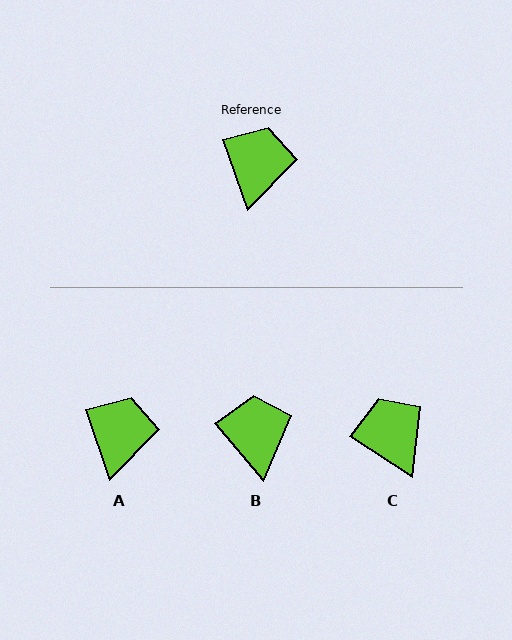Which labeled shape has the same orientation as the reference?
A.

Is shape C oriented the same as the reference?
No, it is off by about 38 degrees.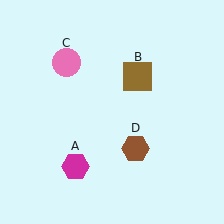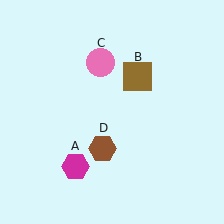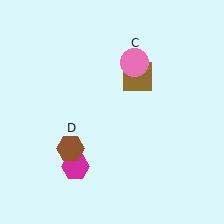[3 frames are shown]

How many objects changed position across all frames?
2 objects changed position: pink circle (object C), brown hexagon (object D).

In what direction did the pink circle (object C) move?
The pink circle (object C) moved right.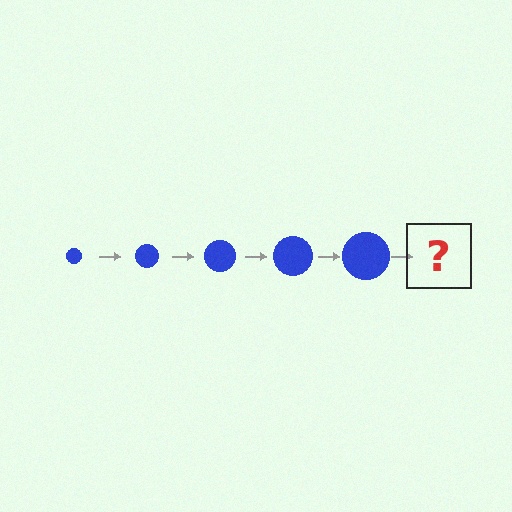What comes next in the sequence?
The next element should be a blue circle, larger than the previous one.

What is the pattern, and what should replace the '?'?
The pattern is that the circle gets progressively larger each step. The '?' should be a blue circle, larger than the previous one.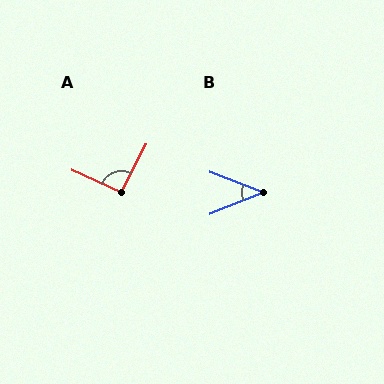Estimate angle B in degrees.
Approximately 42 degrees.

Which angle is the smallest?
B, at approximately 42 degrees.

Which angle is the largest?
A, at approximately 92 degrees.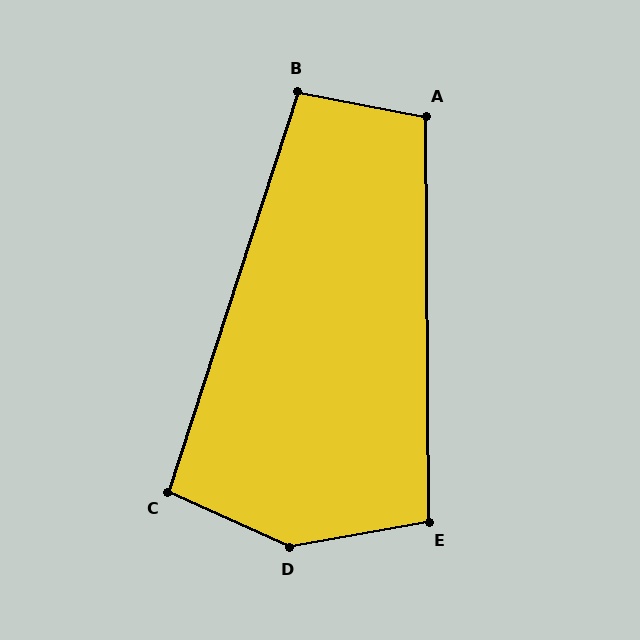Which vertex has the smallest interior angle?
C, at approximately 97 degrees.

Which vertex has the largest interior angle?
D, at approximately 145 degrees.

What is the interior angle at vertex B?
Approximately 97 degrees (obtuse).